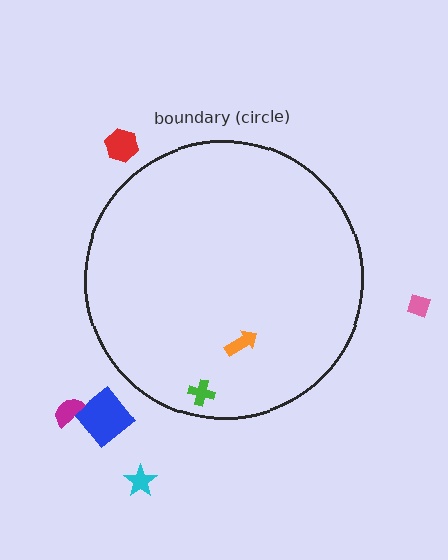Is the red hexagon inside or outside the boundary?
Outside.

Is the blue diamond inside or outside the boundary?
Outside.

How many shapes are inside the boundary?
2 inside, 5 outside.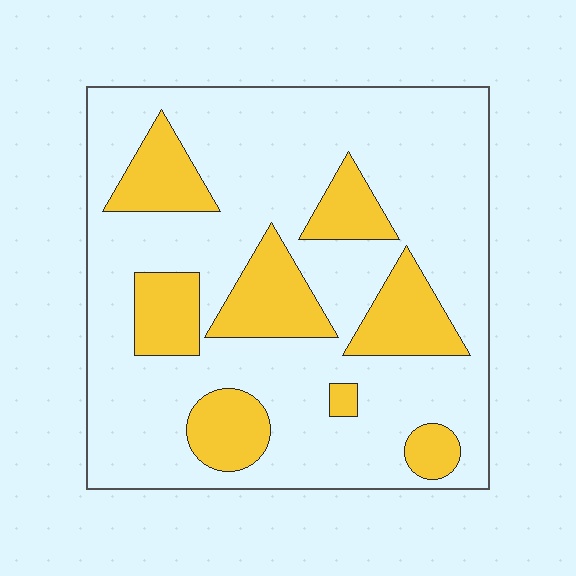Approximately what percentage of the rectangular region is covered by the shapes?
Approximately 25%.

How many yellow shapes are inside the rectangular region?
8.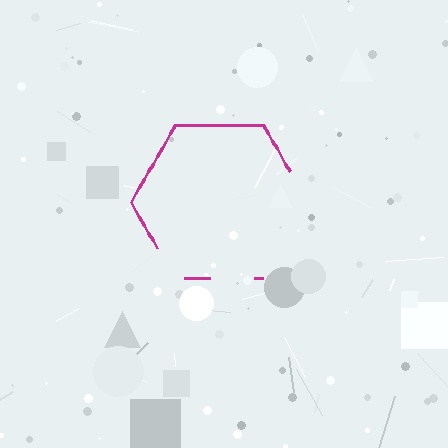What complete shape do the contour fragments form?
The contour fragments form a hexagon.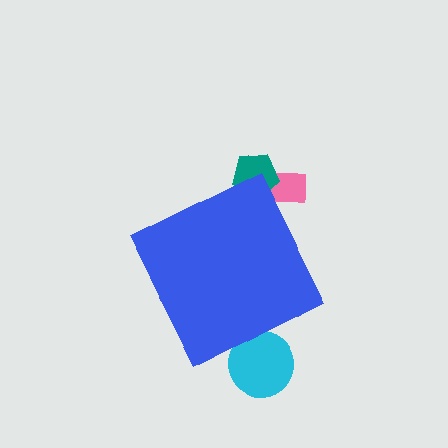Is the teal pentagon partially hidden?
Yes, the teal pentagon is partially hidden behind the blue diamond.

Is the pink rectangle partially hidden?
Yes, the pink rectangle is partially hidden behind the blue diamond.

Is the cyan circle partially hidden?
Yes, the cyan circle is partially hidden behind the blue diamond.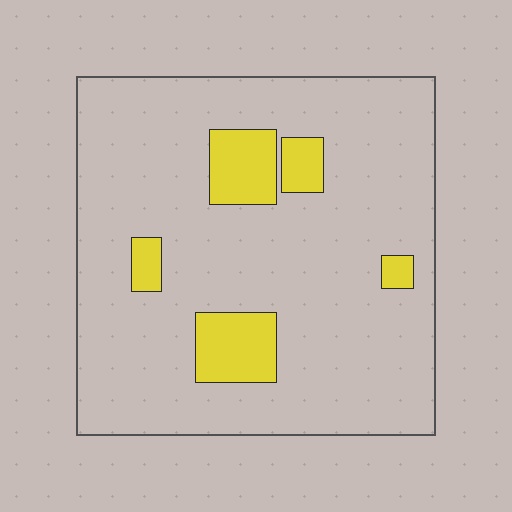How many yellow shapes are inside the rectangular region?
5.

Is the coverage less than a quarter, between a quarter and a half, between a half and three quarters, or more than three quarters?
Less than a quarter.